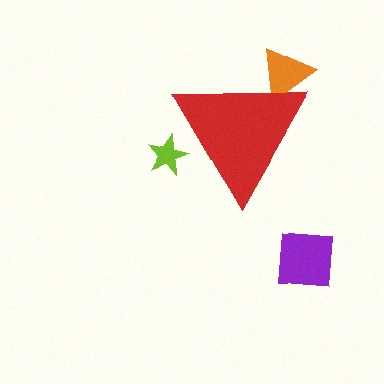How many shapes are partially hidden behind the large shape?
2 shapes are partially hidden.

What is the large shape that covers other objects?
A red triangle.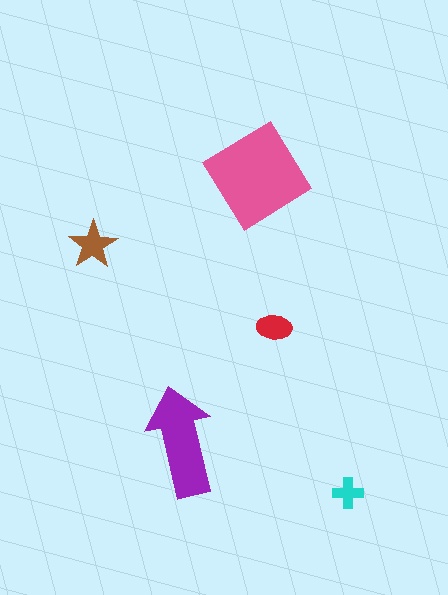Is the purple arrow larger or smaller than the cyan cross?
Larger.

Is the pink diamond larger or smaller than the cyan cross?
Larger.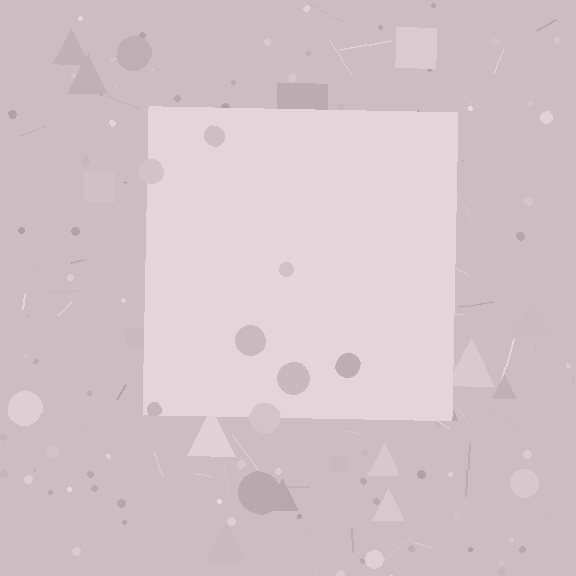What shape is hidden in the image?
A square is hidden in the image.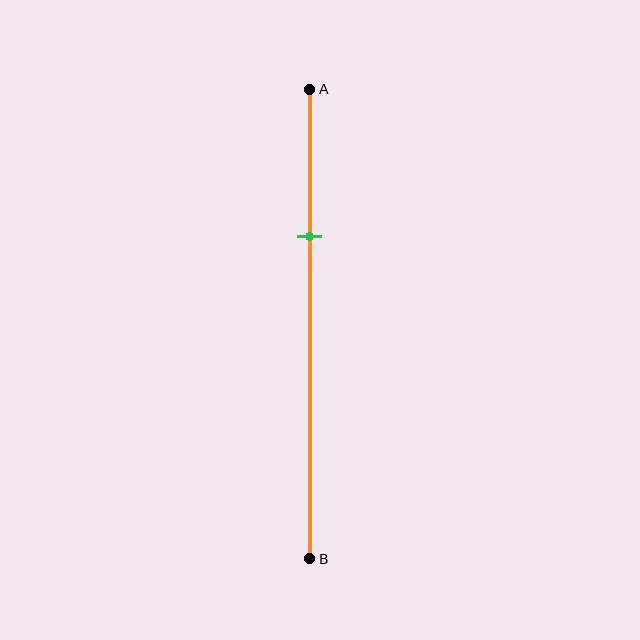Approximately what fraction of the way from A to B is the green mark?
The green mark is approximately 30% of the way from A to B.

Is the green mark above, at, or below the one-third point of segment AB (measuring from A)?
The green mark is approximately at the one-third point of segment AB.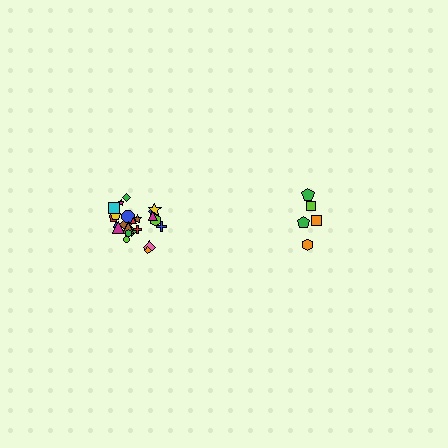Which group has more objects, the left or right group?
The left group.